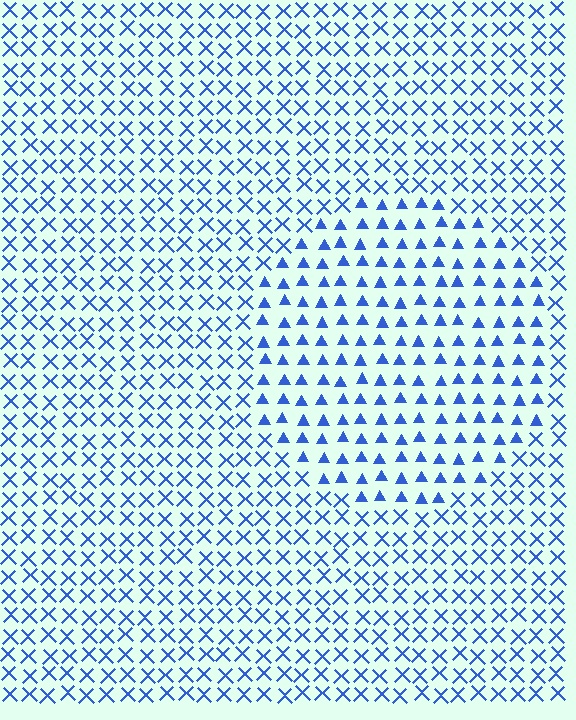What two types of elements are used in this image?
The image uses triangles inside the circle region and X marks outside it.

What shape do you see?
I see a circle.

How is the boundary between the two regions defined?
The boundary is defined by a change in element shape: triangles inside vs. X marks outside. All elements share the same color and spacing.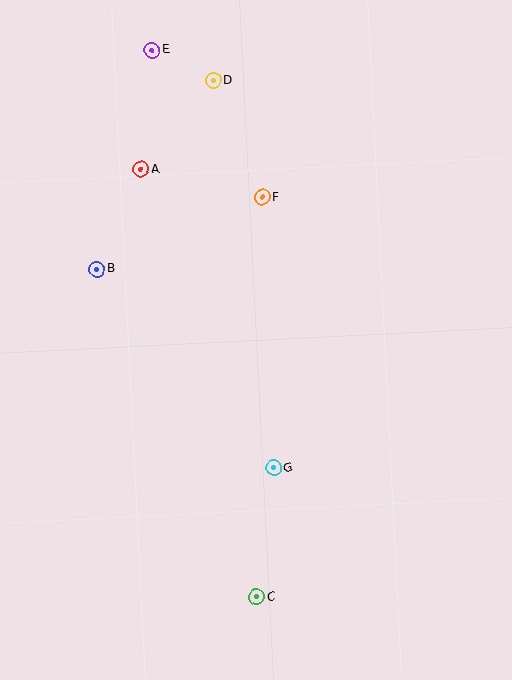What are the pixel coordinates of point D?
Point D is at (213, 81).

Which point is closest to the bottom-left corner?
Point C is closest to the bottom-left corner.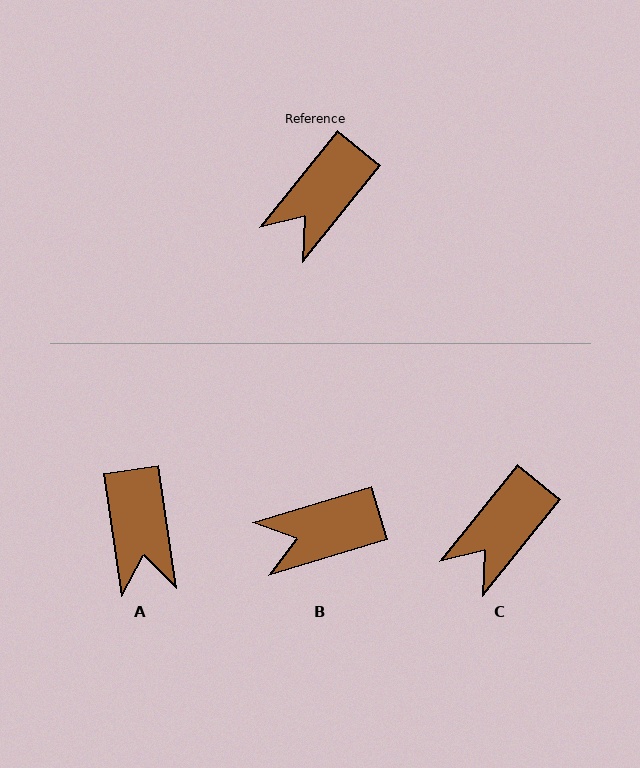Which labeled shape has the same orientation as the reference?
C.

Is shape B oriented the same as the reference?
No, it is off by about 35 degrees.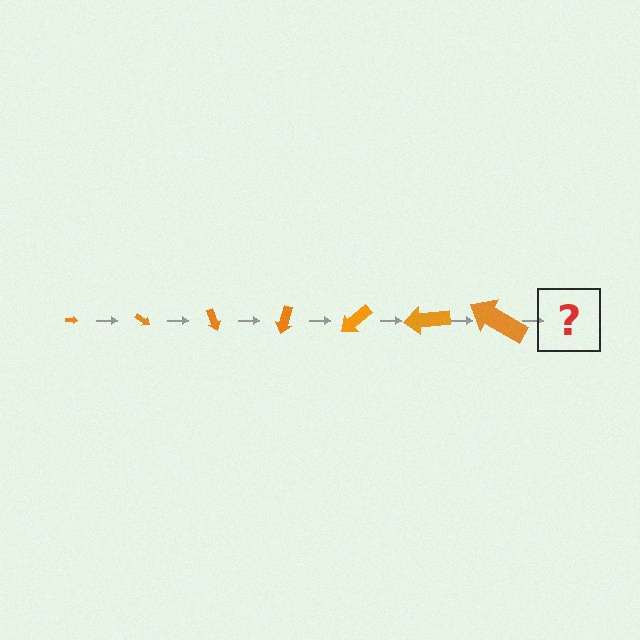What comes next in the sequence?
The next element should be an arrow, larger than the previous one and rotated 245 degrees from the start.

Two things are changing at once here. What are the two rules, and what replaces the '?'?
The two rules are that the arrow grows larger each step and it rotates 35 degrees each step. The '?' should be an arrow, larger than the previous one and rotated 245 degrees from the start.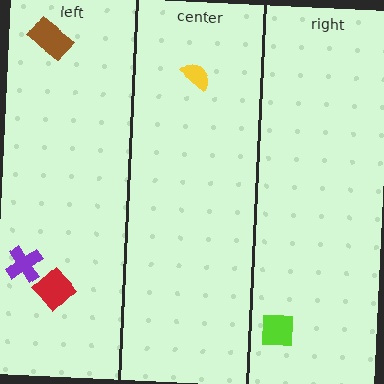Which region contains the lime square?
The right region.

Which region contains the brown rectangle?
The left region.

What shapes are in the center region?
The yellow semicircle.